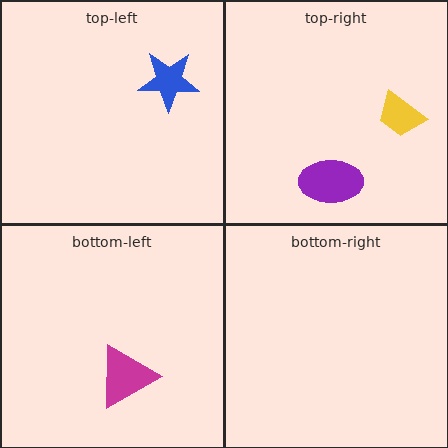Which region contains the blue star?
The top-left region.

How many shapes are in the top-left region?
1.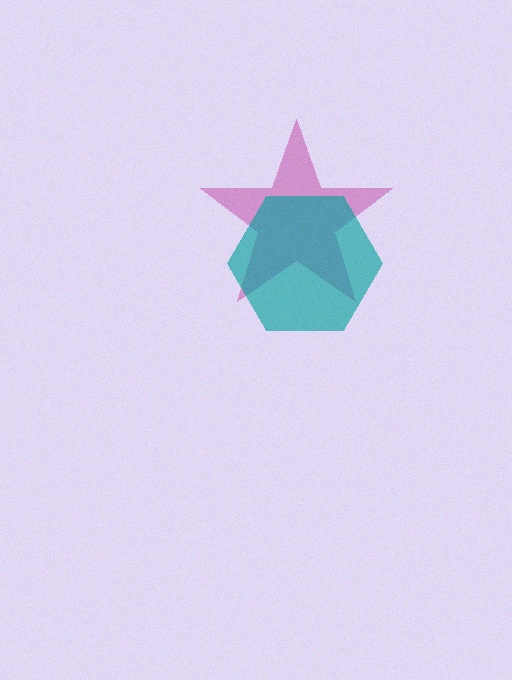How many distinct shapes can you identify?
There are 2 distinct shapes: a magenta star, a teal hexagon.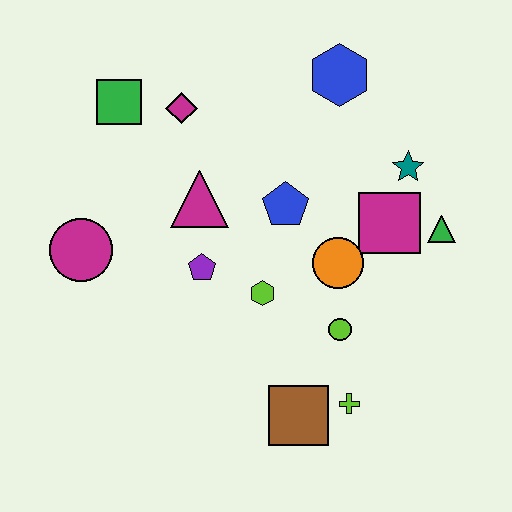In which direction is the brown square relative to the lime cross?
The brown square is to the left of the lime cross.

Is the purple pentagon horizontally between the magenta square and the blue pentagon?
No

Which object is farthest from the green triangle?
The magenta circle is farthest from the green triangle.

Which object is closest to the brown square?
The lime cross is closest to the brown square.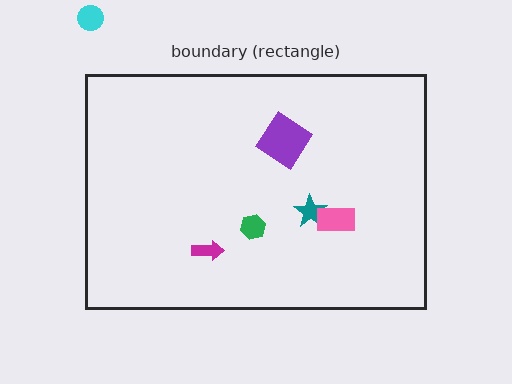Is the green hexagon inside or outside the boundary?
Inside.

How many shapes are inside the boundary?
5 inside, 1 outside.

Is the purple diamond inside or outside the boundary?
Inside.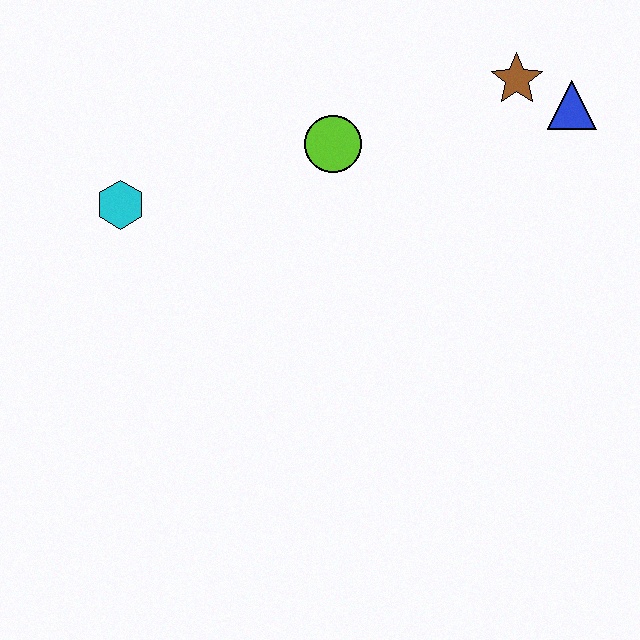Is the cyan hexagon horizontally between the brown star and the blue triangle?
No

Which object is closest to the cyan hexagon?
The lime circle is closest to the cyan hexagon.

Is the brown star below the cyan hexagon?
No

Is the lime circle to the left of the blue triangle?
Yes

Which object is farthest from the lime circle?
The blue triangle is farthest from the lime circle.